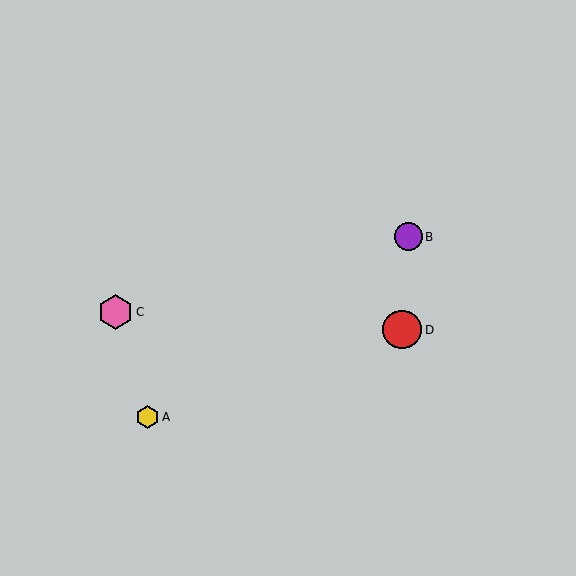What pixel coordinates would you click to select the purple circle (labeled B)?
Click at (408, 237) to select the purple circle B.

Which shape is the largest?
The red circle (labeled D) is the largest.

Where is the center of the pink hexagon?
The center of the pink hexagon is at (116, 312).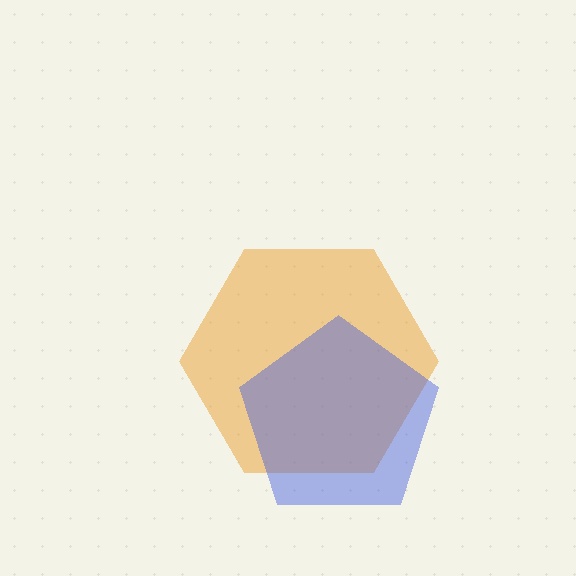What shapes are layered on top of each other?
The layered shapes are: an orange hexagon, a blue pentagon.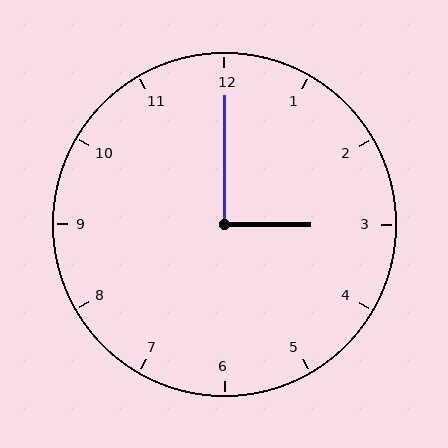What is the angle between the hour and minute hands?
Approximately 90 degrees.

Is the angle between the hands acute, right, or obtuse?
It is right.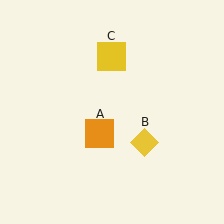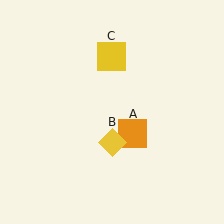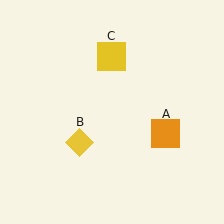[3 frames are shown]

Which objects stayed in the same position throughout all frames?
Yellow square (object C) remained stationary.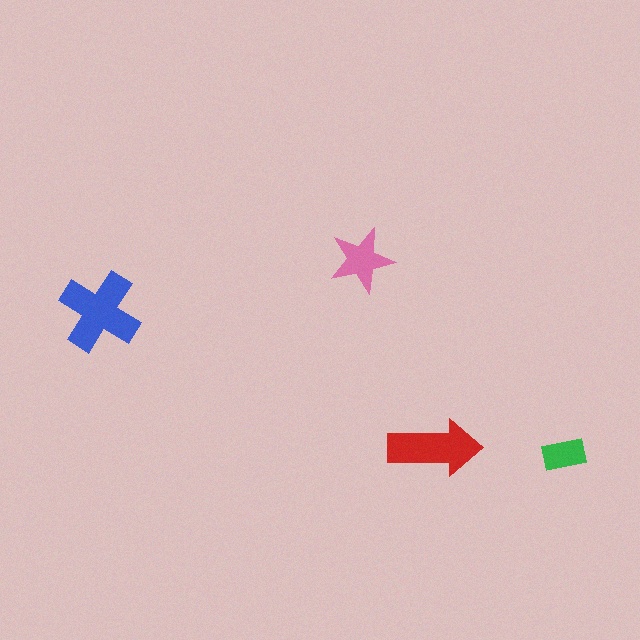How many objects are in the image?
There are 4 objects in the image.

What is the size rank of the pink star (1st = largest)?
3rd.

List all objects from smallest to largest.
The green rectangle, the pink star, the red arrow, the blue cross.